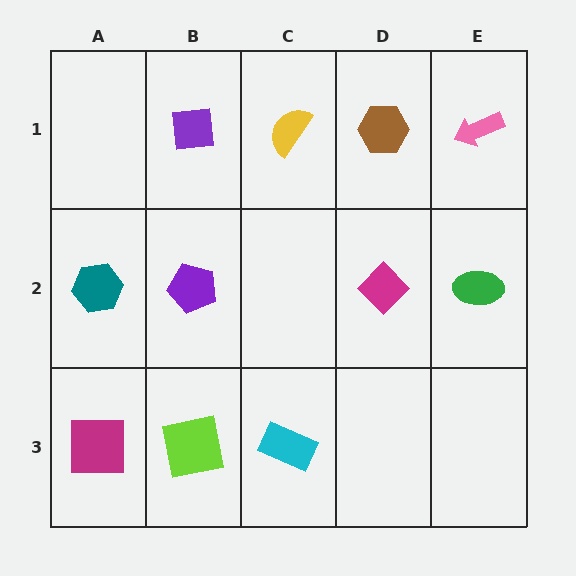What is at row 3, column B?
A lime square.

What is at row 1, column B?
A purple square.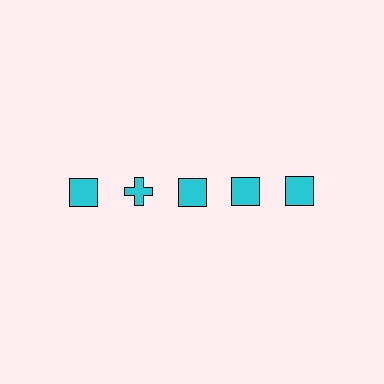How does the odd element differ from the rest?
It has a different shape: cross instead of square.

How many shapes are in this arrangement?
There are 5 shapes arranged in a grid pattern.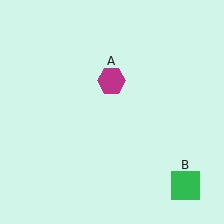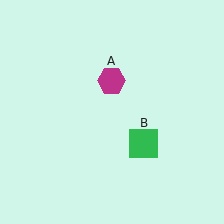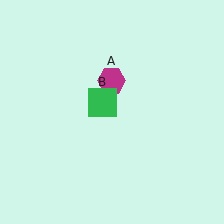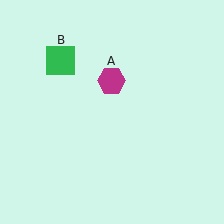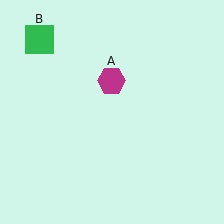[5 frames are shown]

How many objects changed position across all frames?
1 object changed position: green square (object B).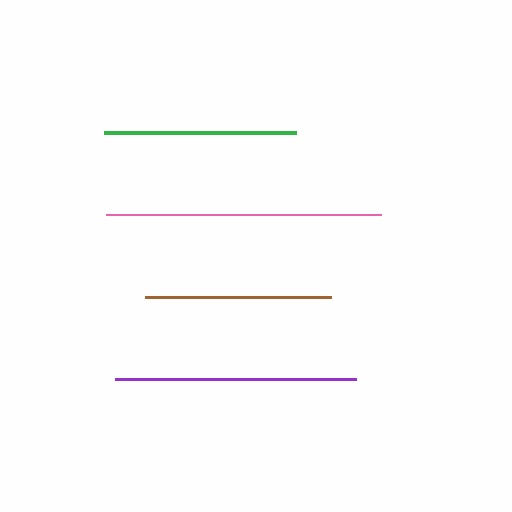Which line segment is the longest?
The pink line is the longest at approximately 275 pixels.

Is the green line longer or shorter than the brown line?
The green line is longer than the brown line.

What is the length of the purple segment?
The purple segment is approximately 241 pixels long.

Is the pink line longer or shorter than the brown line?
The pink line is longer than the brown line.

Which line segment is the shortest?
The brown line is the shortest at approximately 186 pixels.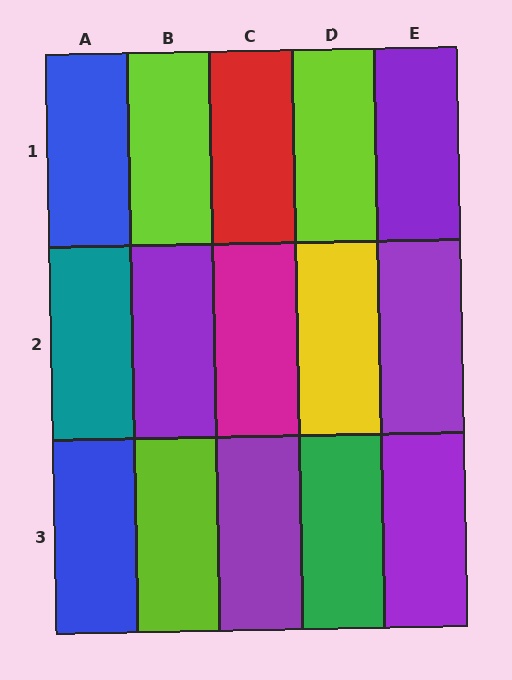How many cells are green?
1 cell is green.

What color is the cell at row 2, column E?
Purple.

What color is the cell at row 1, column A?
Blue.